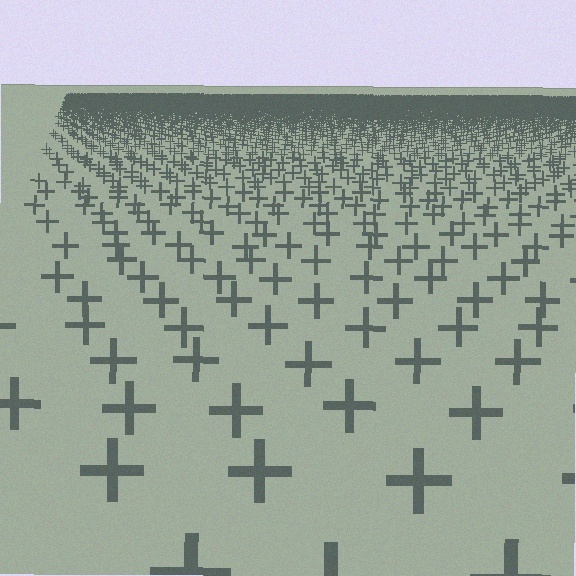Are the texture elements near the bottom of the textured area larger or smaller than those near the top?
Larger. Near the bottom, elements are closer to the viewer and appear at a bigger on-screen size.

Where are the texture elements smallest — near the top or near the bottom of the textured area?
Near the top.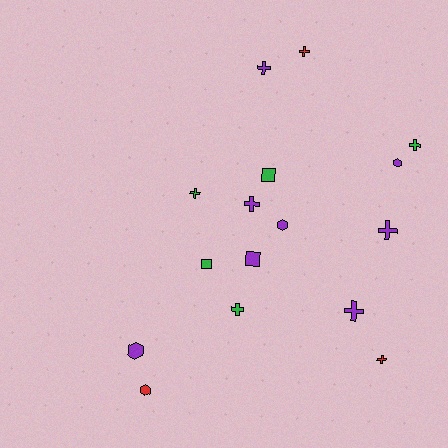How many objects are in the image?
There are 16 objects.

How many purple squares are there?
There is 1 purple square.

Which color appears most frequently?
Purple, with 8 objects.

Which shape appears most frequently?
Cross, with 9 objects.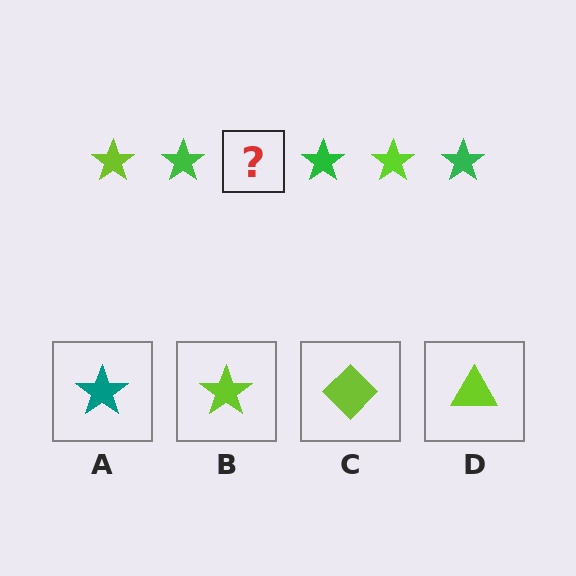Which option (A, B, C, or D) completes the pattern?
B.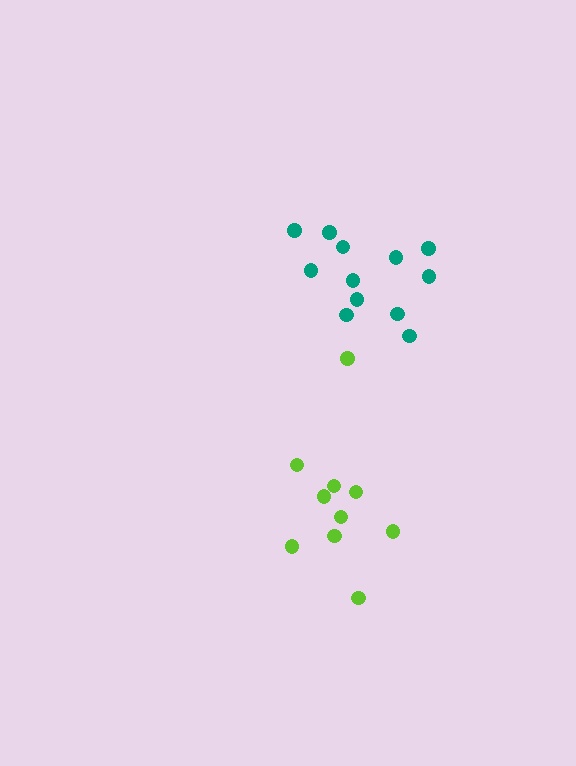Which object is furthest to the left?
The lime cluster is leftmost.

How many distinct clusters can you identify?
There are 2 distinct clusters.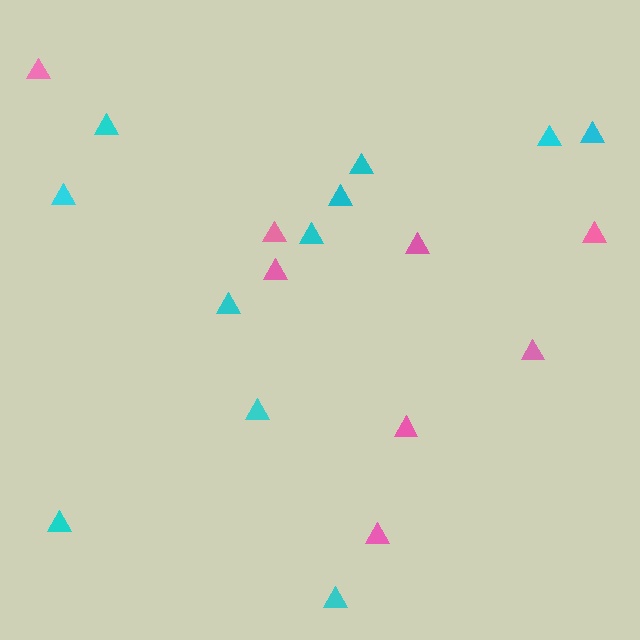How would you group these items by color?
There are 2 groups: one group of pink triangles (8) and one group of cyan triangles (11).